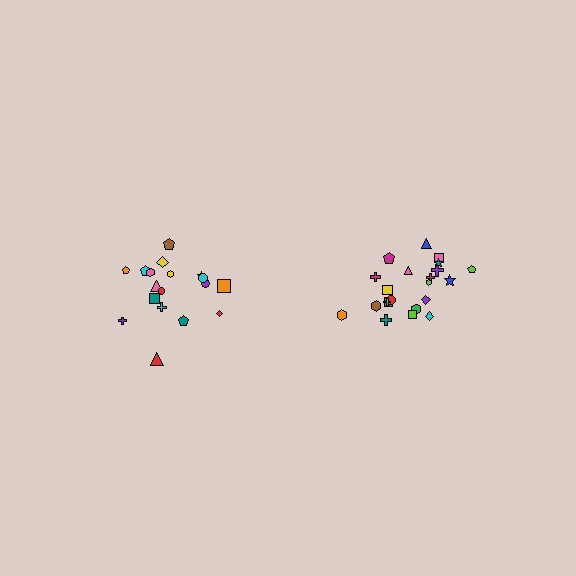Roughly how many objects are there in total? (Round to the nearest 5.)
Roughly 40 objects in total.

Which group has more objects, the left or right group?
The right group.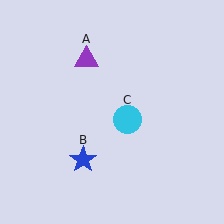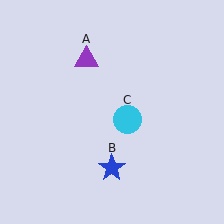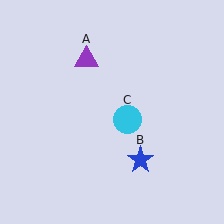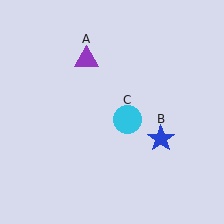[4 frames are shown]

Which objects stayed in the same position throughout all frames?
Purple triangle (object A) and cyan circle (object C) remained stationary.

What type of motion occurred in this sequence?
The blue star (object B) rotated counterclockwise around the center of the scene.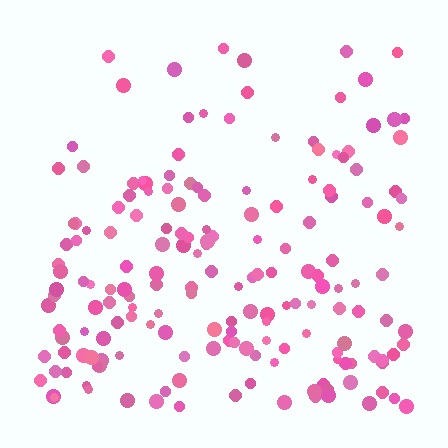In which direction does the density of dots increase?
From top to bottom, with the bottom side densest.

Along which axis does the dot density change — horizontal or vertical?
Vertical.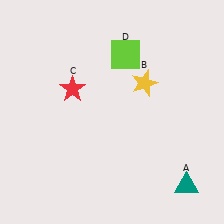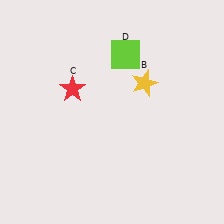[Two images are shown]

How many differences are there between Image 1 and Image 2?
There is 1 difference between the two images.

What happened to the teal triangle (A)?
The teal triangle (A) was removed in Image 2. It was in the bottom-right area of Image 1.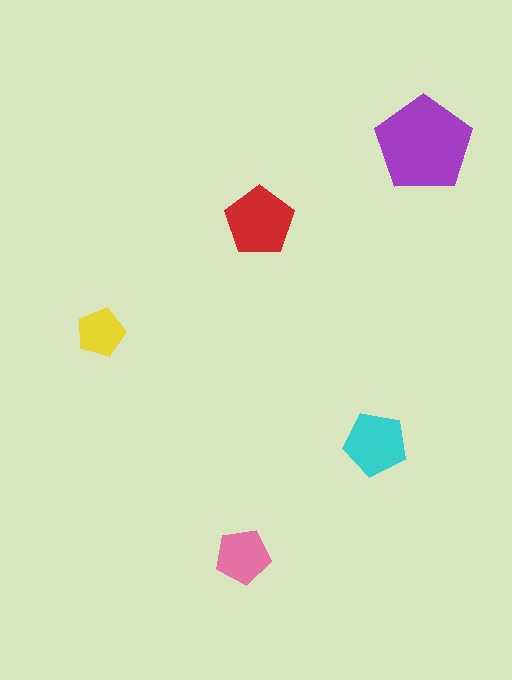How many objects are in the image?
There are 5 objects in the image.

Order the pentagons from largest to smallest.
the purple one, the red one, the cyan one, the pink one, the yellow one.